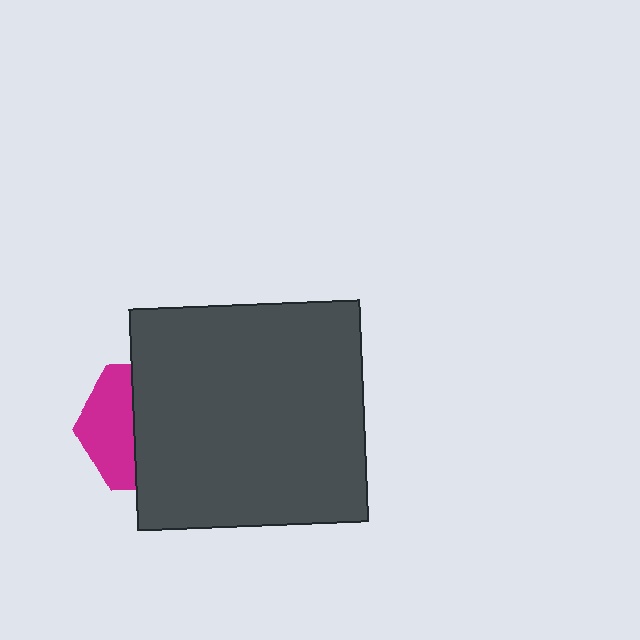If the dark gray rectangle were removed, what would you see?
You would see the complete magenta hexagon.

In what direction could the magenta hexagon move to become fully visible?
The magenta hexagon could move left. That would shift it out from behind the dark gray rectangle entirely.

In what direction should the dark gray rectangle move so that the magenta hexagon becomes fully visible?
The dark gray rectangle should move right. That is the shortest direction to clear the overlap and leave the magenta hexagon fully visible.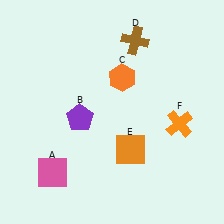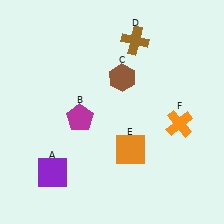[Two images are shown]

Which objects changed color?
A changed from pink to purple. B changed from purple to magenta. C changed from orange to brown.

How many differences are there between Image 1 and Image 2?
There are 3 differences between the two images.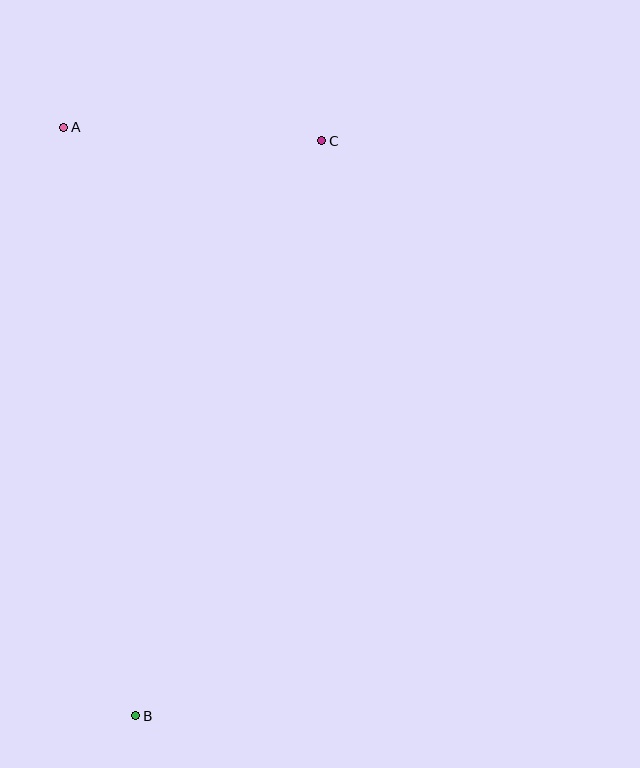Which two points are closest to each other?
Points A and C are closest to each other.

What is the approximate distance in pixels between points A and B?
The distance between A and B is approximately 593 pixels.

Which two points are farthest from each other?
Points B and C are farthest from each other.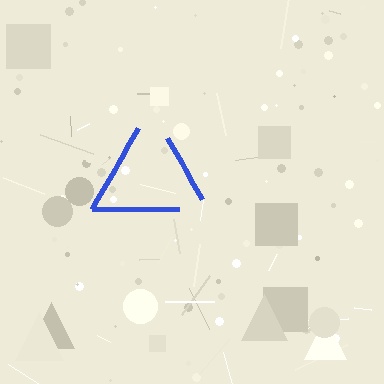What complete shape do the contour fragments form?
The contour fragments form a triangle.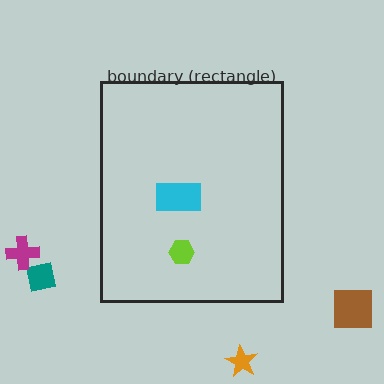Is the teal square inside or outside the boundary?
Outside.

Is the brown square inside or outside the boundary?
Outside.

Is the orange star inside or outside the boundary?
Outside.